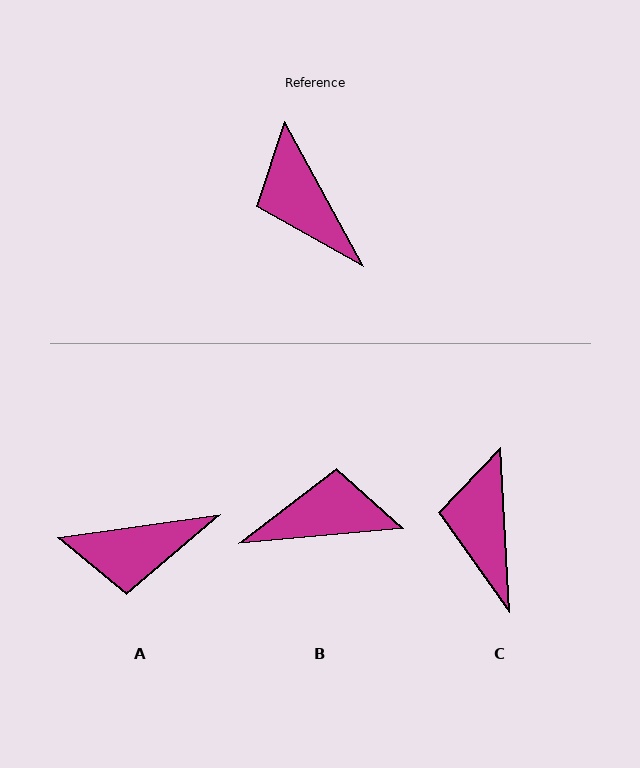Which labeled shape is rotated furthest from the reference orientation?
B, about 113 degrees away.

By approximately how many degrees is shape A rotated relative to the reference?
Approximately 70 degrees counter-clockwise.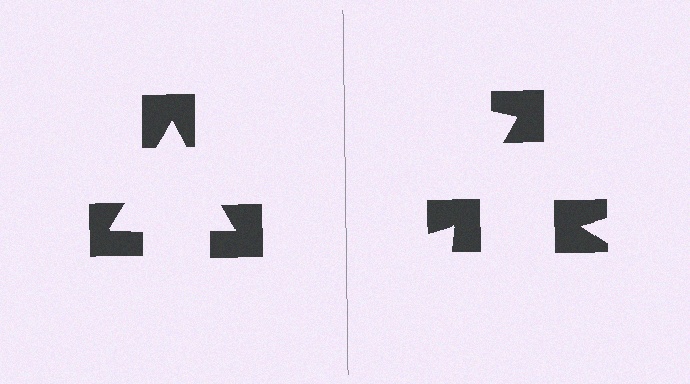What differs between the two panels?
The notched squares are positioned identically on both sides; only the wedge orientations differ. On the left they align to a triangle; on the right they are misaligned.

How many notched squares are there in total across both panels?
6 — 3 on each side.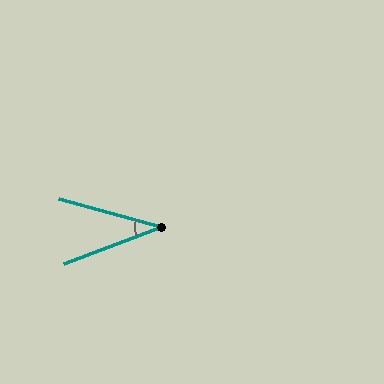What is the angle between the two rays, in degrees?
Approximately 36 degrees.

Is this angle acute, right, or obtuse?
It is acute.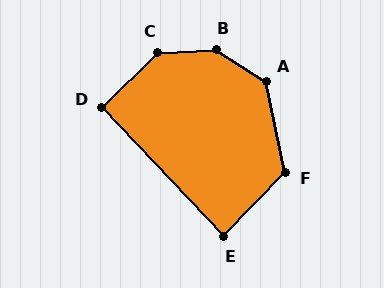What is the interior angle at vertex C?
Approximately 138 degrees (obtuse).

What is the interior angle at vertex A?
Approximately 134 degrees (obtuse).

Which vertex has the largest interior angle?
B, at approximately 145 degrees.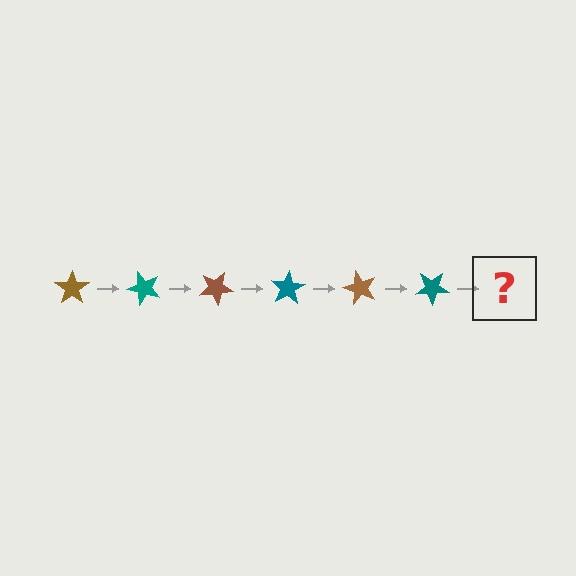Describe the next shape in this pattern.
It should be a brown star, rotated 300 degrees from the start.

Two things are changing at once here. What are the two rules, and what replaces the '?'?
The two rules are that it rotates 50 degrees each step and the color cycles through brown and teal. The '?' should be a brown star, rotated 300 degrees from the start.